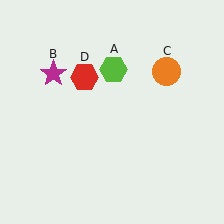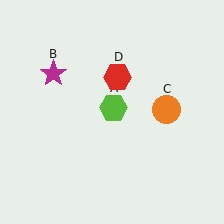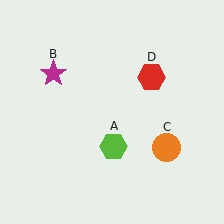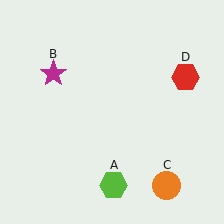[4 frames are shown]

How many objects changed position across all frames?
3 objects changed position: lime hexagon (object A), orange circle (object C), red hexagon (object D).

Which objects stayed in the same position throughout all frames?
Magenta star (object B) remained stationary.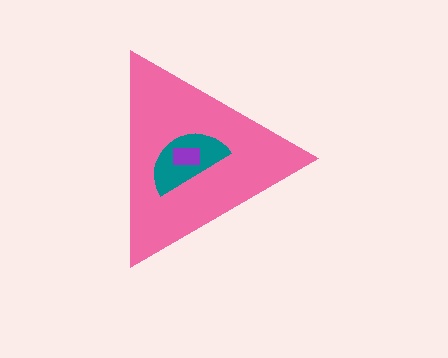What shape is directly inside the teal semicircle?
The purple rectangle.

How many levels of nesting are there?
3.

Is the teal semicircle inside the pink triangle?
Yes.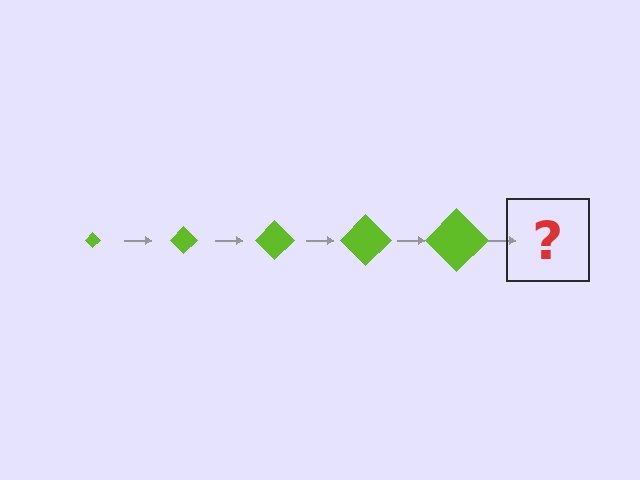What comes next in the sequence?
The next element should be a lime diamond, larger than the previous one.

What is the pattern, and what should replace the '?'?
The pattern is that the diamond gets progressively larger each step. The '?' should be a lime diamond, larger than the previous one.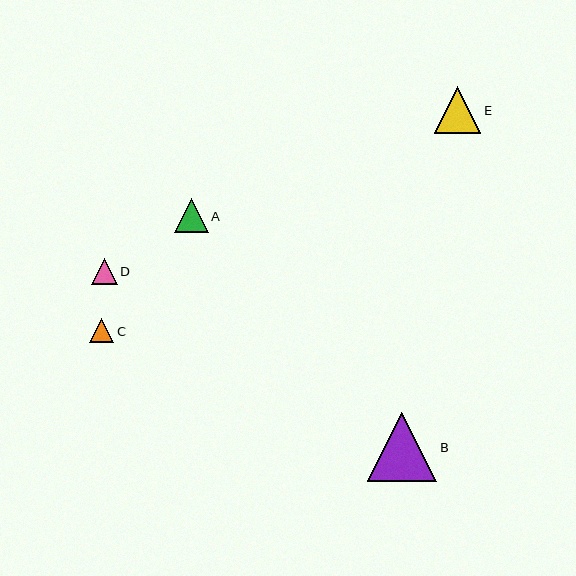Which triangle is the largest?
Triangle B is the largest with a size of approximately 70 pixels.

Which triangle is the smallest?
Triangle C is the smallest with a size of approximately 24 pixels.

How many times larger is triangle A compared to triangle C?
Triangle A is approximately 1.4 times the size of triangle C.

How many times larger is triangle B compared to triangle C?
Triangle B is approximately 2.8 times the size of triangle C.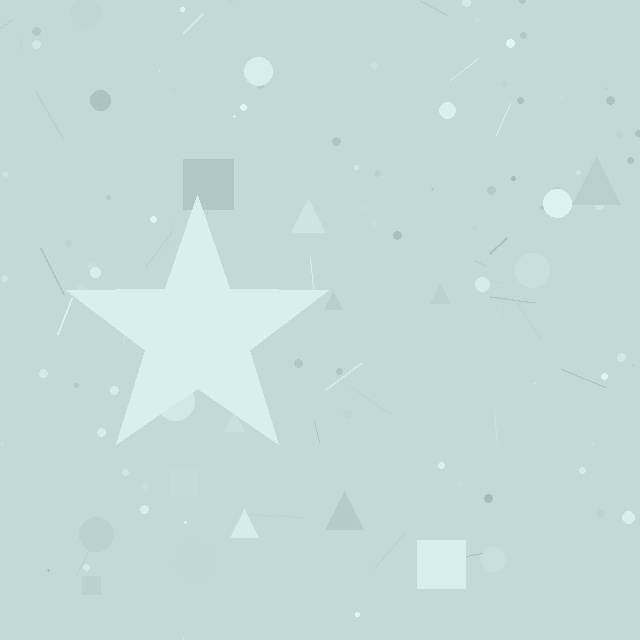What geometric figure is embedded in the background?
A star is embedded in the background.